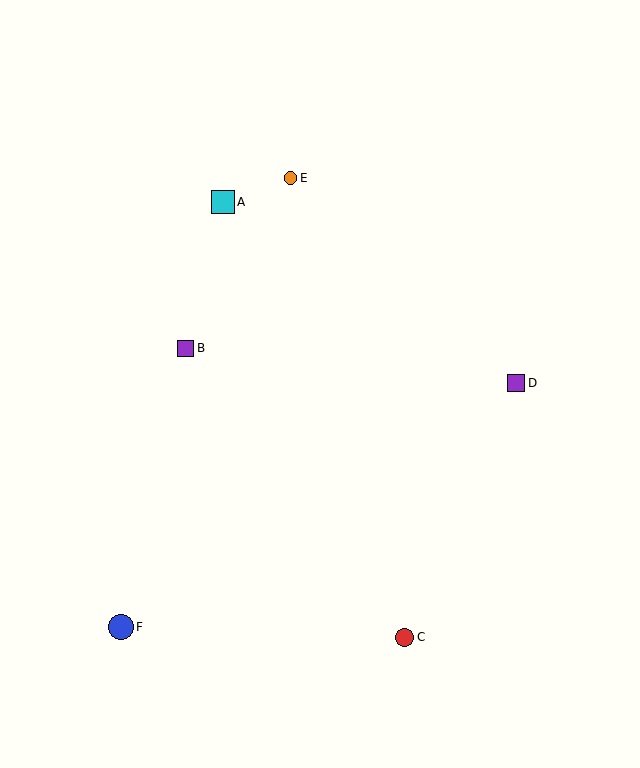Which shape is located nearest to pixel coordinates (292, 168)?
The orange circle (labeled E) at (291, 178) is nearest to that location.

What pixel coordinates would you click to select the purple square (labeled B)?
Click at (186, 348) to select the purple square B.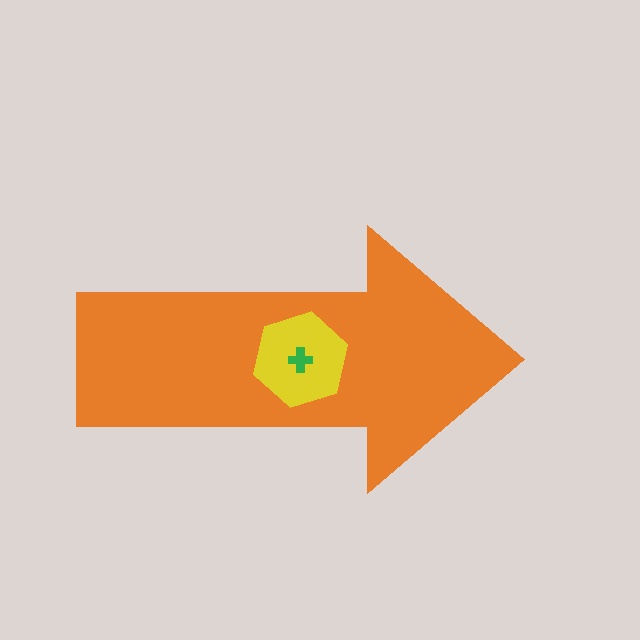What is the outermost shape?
The orange arrow.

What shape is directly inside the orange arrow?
The yellow hexagon.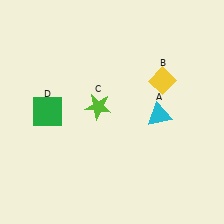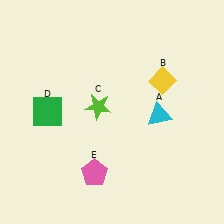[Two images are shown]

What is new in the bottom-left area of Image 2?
A pink pentagon (E) was added in the bottom-left area of Image 2.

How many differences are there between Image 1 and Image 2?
There is 1 difference between the two images.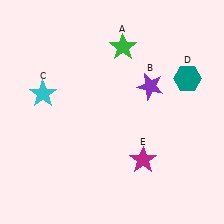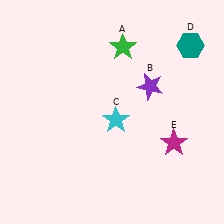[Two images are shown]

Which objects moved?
The objects that moved are: the cyan star (C), the teal hexagon (D), the magenta star (E).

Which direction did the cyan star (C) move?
The cyan star (C) moved right.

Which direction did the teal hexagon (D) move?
The teal hexagon (D) moved up.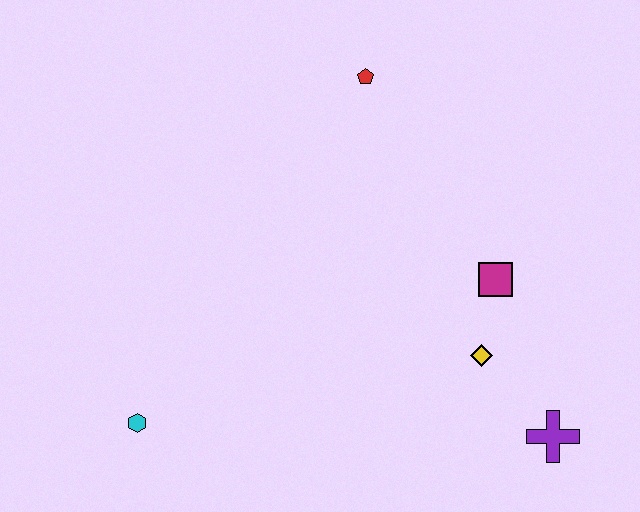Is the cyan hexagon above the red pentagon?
No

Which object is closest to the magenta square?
The yellow diamond is closest to the magenta square.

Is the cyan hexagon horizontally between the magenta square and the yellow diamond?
No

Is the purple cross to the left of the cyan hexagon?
No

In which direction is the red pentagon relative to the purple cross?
The red pentagon is above the purple cross.